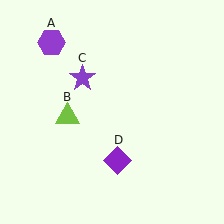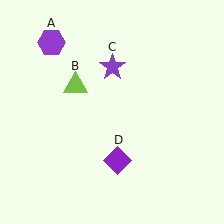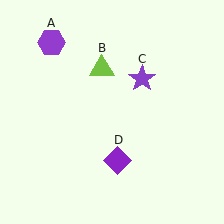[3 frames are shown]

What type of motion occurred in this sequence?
The lime triangle (object B), purple star (object C) rotated clockwise around the center of the scene.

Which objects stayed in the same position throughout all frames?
Purple hexagon (object A) and purple diamond (object D) remained stationary.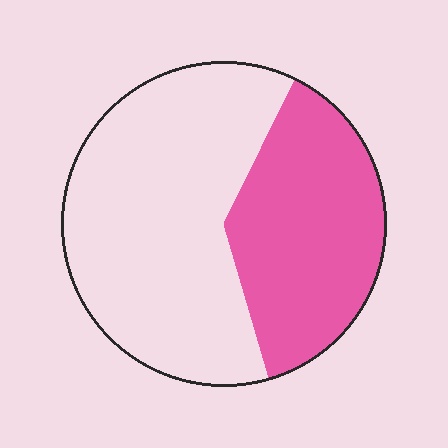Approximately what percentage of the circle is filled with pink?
Approximately 40%.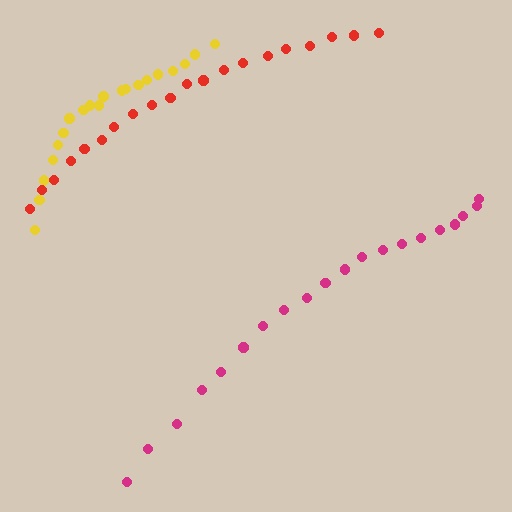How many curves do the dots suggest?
There are 3 distinct paths.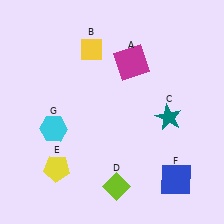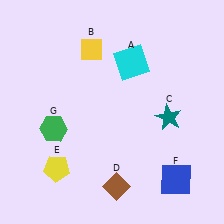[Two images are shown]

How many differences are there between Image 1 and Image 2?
There are 3 differences between the two images.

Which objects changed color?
A changed from magenta to cyan. D changed from lime to brown. G changed from cyan to green.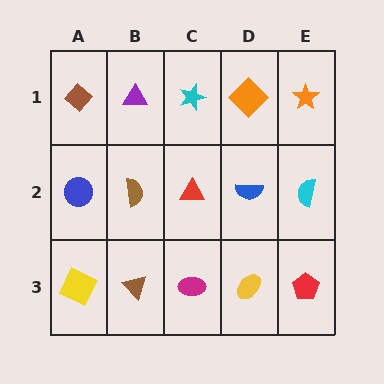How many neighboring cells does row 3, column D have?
3.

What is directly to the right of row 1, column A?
A purple triangle.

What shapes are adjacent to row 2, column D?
An orange diamond (row 1, column D), a yellow ellipse (row 3, column D), a red triangle (row 2, column C), a cyan semicircle (row 2, column E).